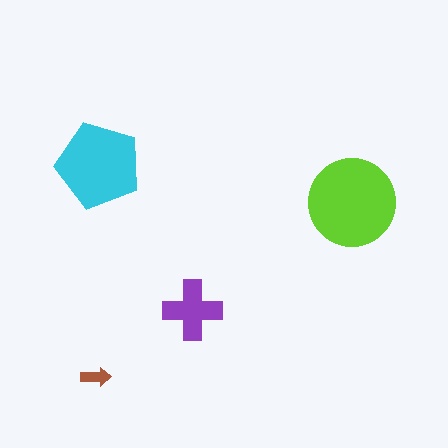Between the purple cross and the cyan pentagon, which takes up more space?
The cyan pentagon.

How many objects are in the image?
There are 4 objects in the image.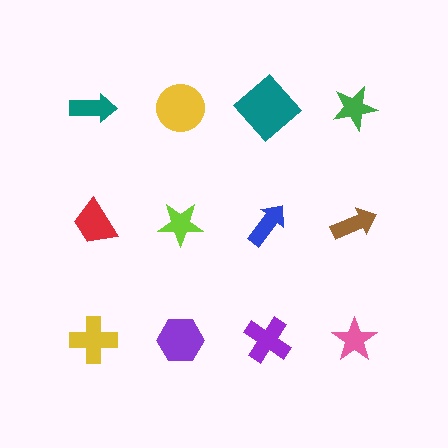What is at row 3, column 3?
A purple cross.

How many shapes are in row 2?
4 shapes.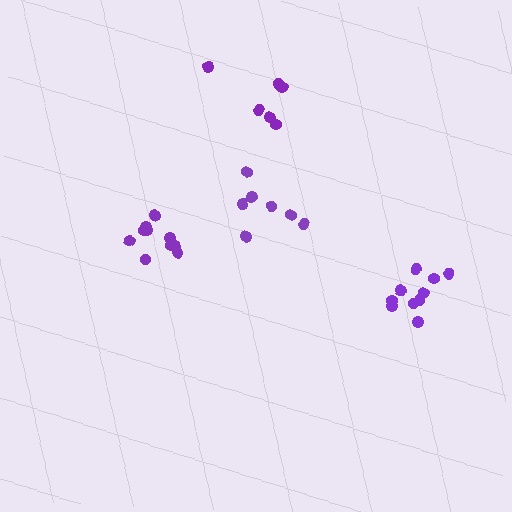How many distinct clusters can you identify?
There are 4 distinct clusters.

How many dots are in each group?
Group 1: 7 dots, Group 2: 10 dots, Group 3: 10 dots, Group 4: 6 dots (33 total).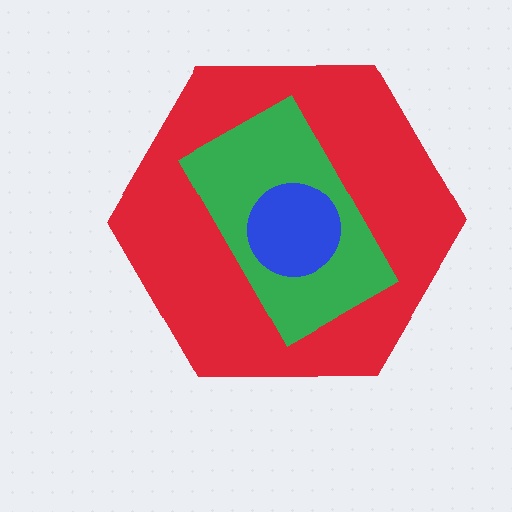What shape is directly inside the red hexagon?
The green rectangle.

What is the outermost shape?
The red hexagon.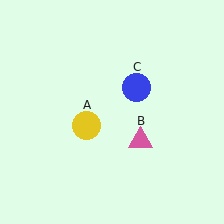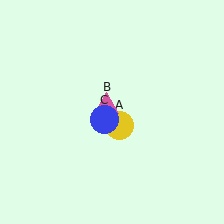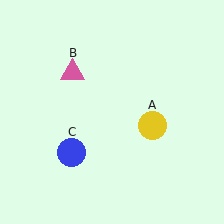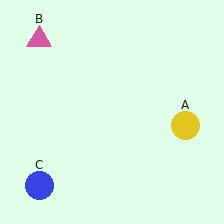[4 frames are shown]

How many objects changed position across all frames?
3 objects changed position: yellow circle (object A), pink triangle (object B), blue circle (object C).